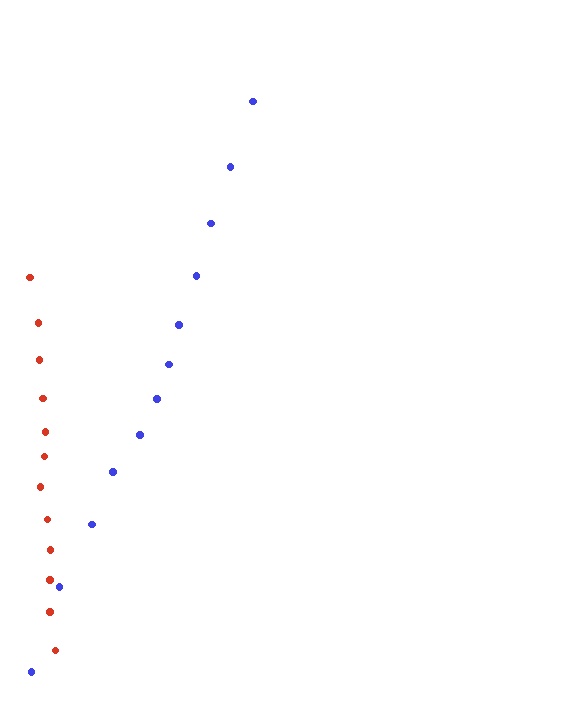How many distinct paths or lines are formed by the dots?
There are 2 distinct paths.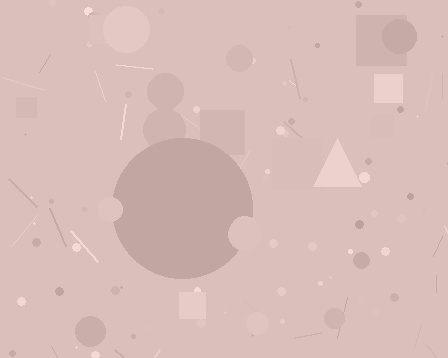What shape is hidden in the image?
A circle is hidden in the image.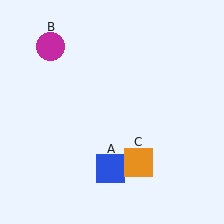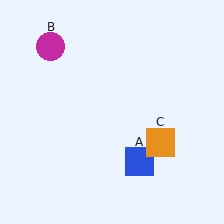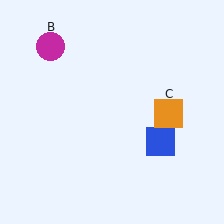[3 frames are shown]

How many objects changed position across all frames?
2 objects changed position: blue square (object A), orange square (object C).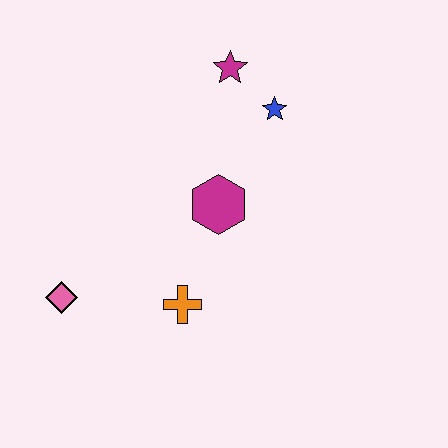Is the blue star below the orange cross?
No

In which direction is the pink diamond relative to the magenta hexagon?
The pink diamond is to the left of the magenta hexagon.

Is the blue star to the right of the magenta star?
Yes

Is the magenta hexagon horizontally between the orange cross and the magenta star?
Yes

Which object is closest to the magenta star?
The blue star is closest to the magenta star.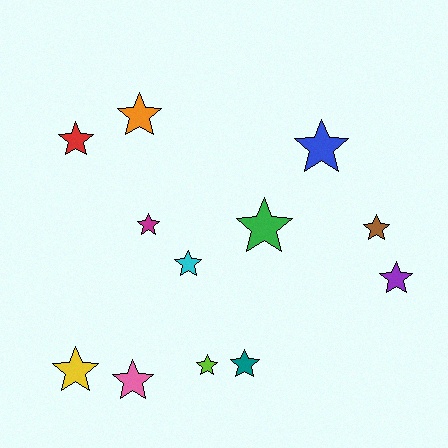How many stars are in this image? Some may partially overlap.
There are 12 stars.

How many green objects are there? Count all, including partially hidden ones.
There is 1 green object.